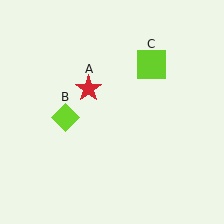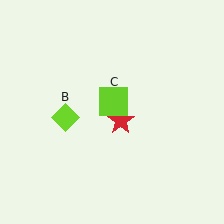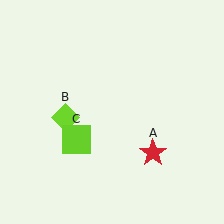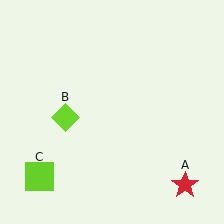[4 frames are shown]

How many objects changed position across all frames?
2 objects changed position: red star (object A), lime square (object C).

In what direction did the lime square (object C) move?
The lime square (object C) moved down and to the left.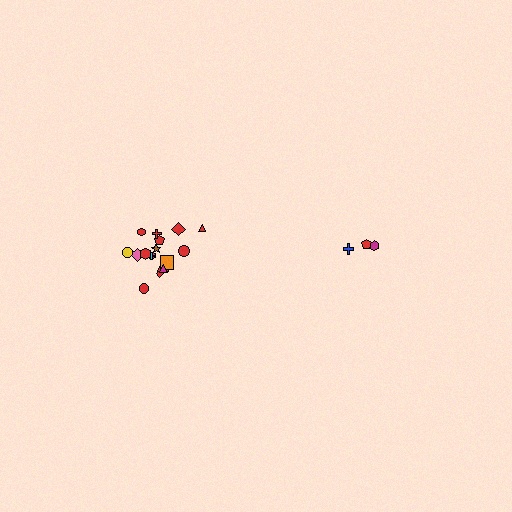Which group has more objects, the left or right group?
The left group.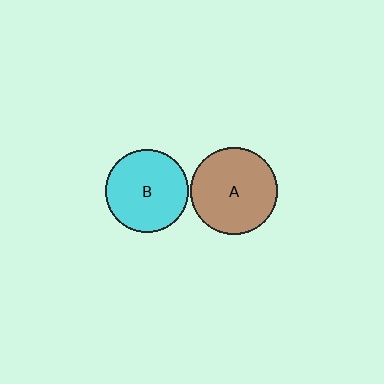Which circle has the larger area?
Circle A (brown).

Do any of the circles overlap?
No, none of the circles overlap.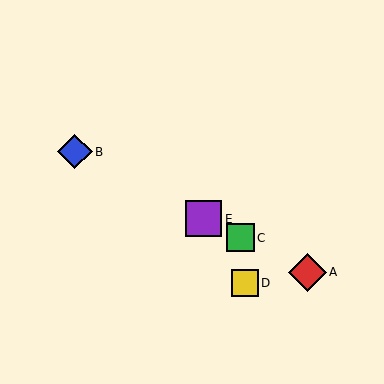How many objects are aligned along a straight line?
4 objects (A, B, C, E) are aligned along a straight line.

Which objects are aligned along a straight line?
Objects A, B, C, E are aligned along a straight line.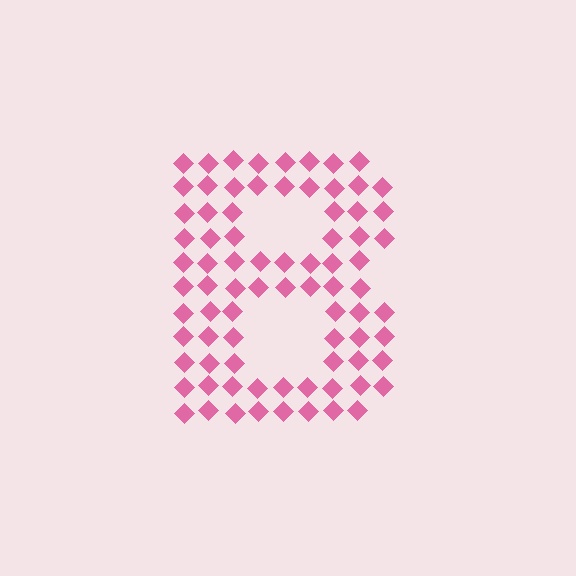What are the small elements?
The small elements are diamonds.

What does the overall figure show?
The overall figure shows the letter B.